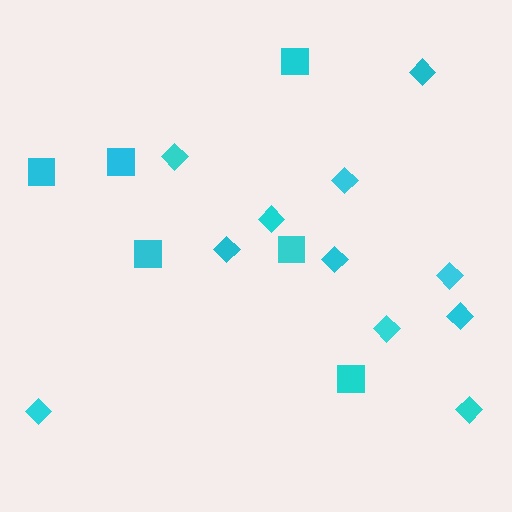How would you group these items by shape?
There are 2 groups: one group of diamonds (11) and one group of squares (6).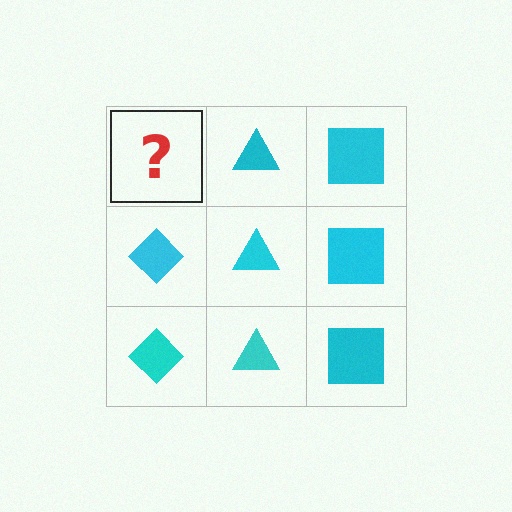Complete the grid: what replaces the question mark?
The question mark should be replaced with a cyan diamond.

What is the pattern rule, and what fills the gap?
The rule is that each column has a consistent shape. The gap should be filled with a cyan diamond.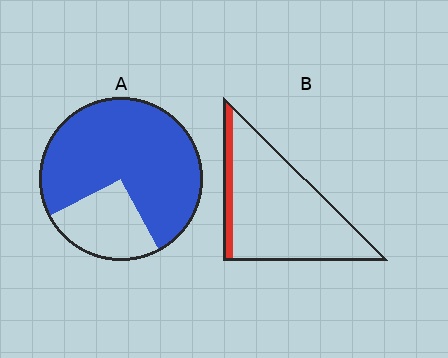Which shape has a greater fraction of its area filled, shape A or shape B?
Shape A.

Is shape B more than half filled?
No.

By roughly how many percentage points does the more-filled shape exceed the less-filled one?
By roughly 65 percentage points (A over B).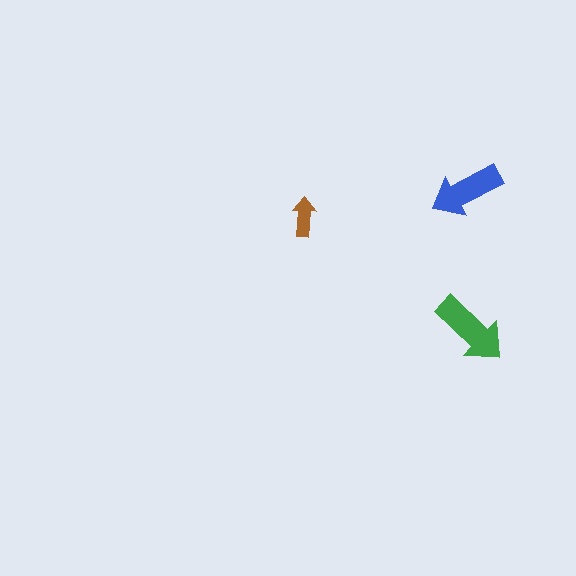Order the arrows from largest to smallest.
the green one, the blue one, the brown one.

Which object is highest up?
The blue arrow is topmost.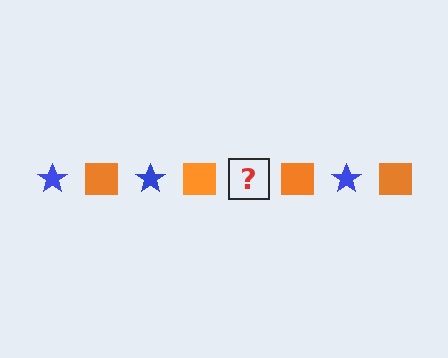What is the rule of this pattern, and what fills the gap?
The rule is that the pattern alternates between blue star and orange square. The gap should be filled with a blue star.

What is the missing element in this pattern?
The missing element is a blue star.